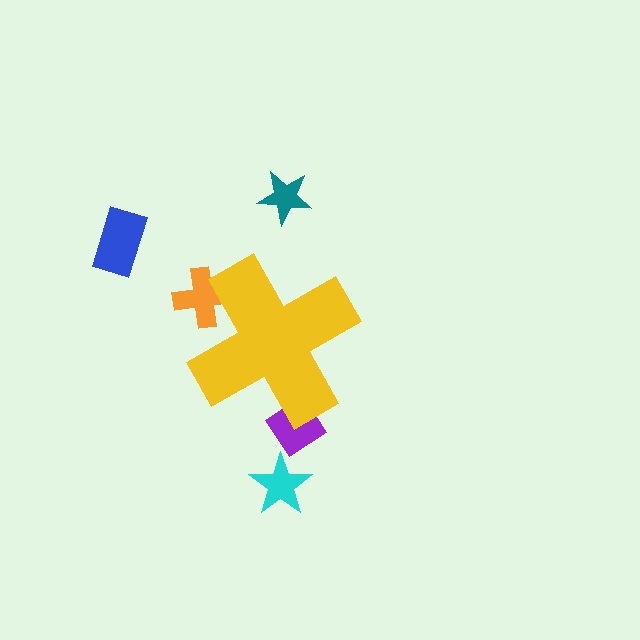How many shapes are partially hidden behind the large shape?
2 shapes are partially hidden.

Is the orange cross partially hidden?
Yes, the orange cross is partially hidden behind the yellow cross.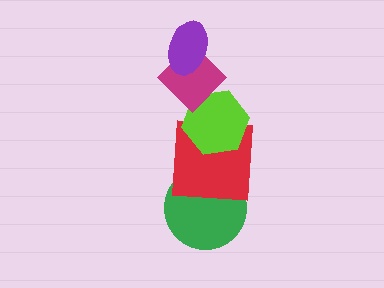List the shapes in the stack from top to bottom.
From top to bottom: the purple ellipse, the magenta diamond, the lime hexagon, the red square, the green circle.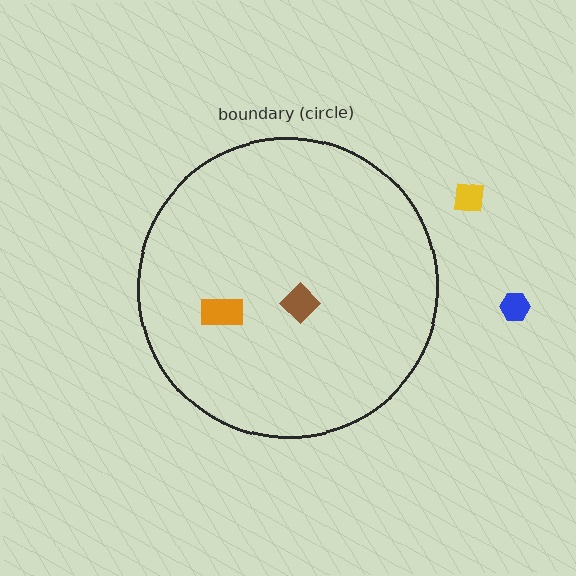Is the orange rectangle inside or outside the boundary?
Inside.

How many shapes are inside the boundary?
2 inside, 2 outside.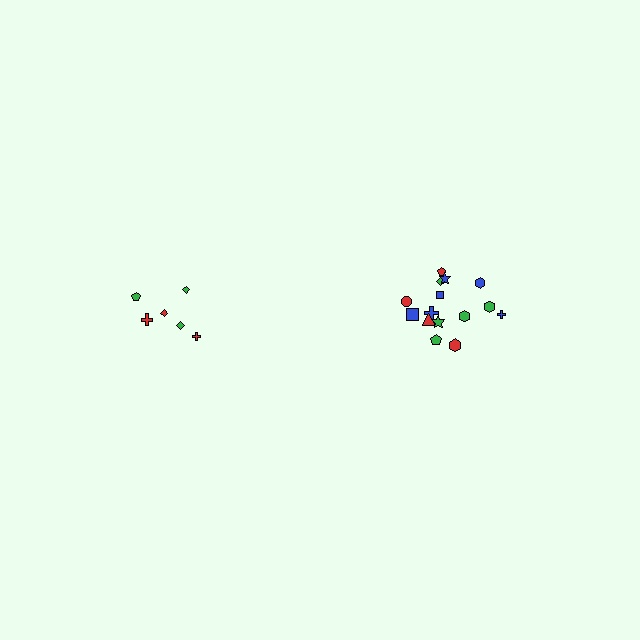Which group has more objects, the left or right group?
The right group.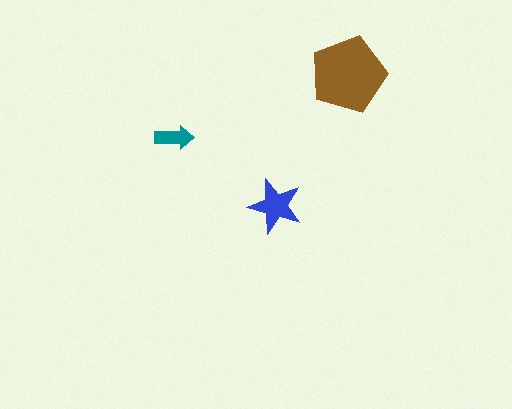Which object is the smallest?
The teal arrow.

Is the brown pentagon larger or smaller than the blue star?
Larger.